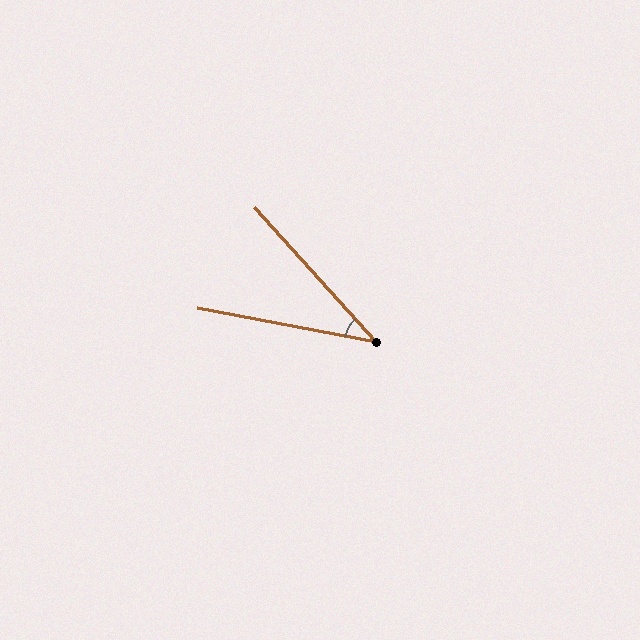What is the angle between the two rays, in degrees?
Approximately 37 degrees.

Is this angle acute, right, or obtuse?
It is acute.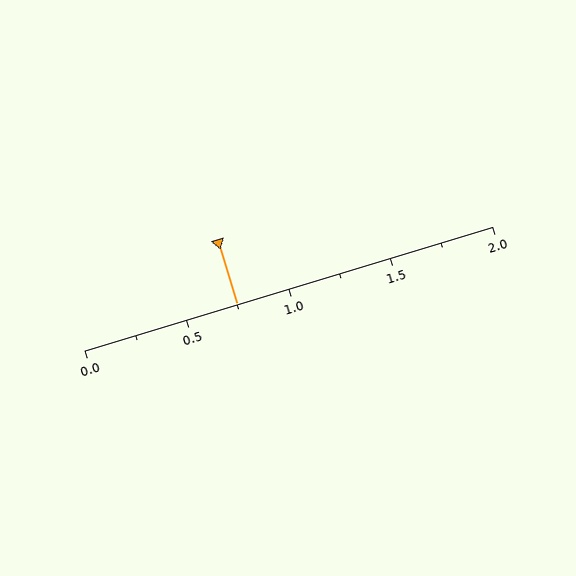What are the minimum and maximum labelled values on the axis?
The axis runs from 0.0 to 2.0.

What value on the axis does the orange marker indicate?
The marker indicates approximately 0.75.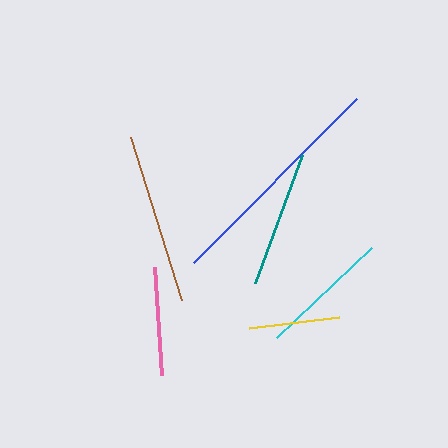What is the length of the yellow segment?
The yellow segment is approximately 91 pixels long.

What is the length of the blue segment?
The blue segment is approximately 231 pixels long.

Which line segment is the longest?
The blue line is the longest at approximately 231 pixels.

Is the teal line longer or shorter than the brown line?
The brown line is longer than the teal line.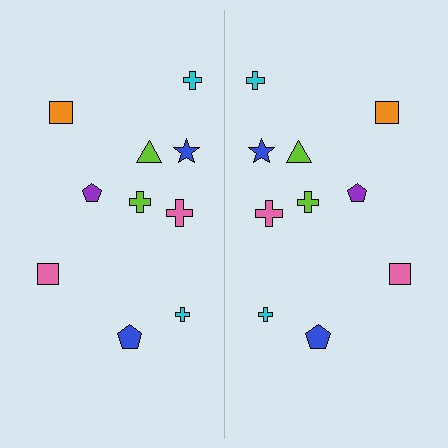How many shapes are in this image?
There are 20 shapes in this image.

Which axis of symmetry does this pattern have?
The pattern has a vertical axis of symmetry running through the center of the image.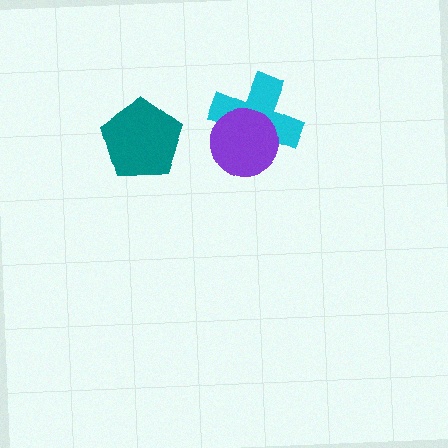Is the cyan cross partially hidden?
Yes, it is partially covered by another shape.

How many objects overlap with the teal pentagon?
0 objects overlap with the teal pentagon.